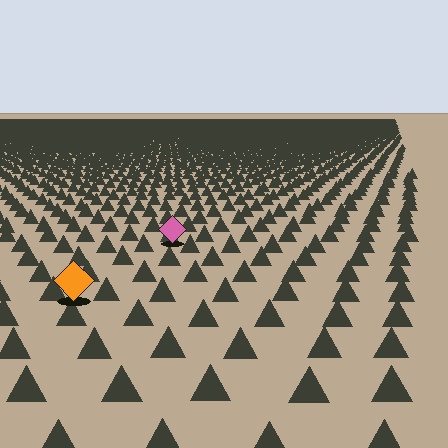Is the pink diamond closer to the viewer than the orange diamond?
No. The orange diamond is closer — you can tell from the texture gradient: the ground texture is coarser near it.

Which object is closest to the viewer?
The orange diamond is closest. The texture marks near it are larger and more spread out.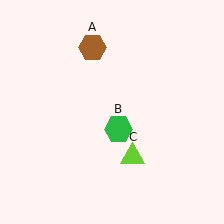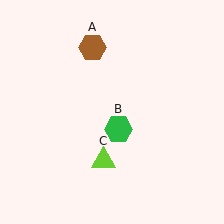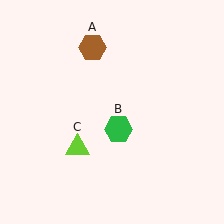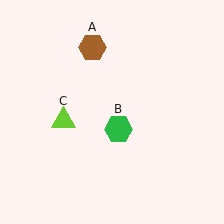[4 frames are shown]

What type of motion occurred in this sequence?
The lime triangle (object C) rotated clockwise around the center of the scene.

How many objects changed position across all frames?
1 object changed position: lime triangle (object C).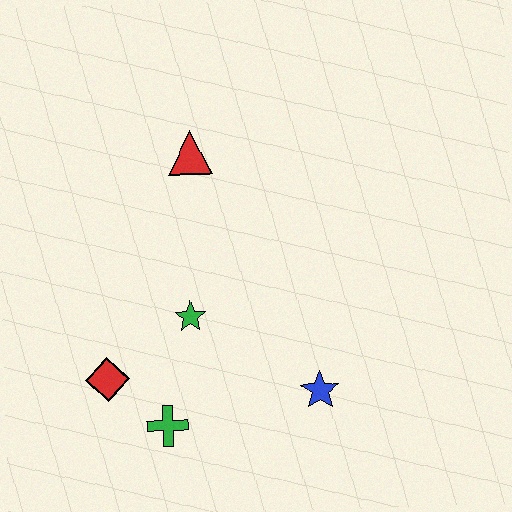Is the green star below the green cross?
No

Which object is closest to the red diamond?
The green cross is closest to the red diamond.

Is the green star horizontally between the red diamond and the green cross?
No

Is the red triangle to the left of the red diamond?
No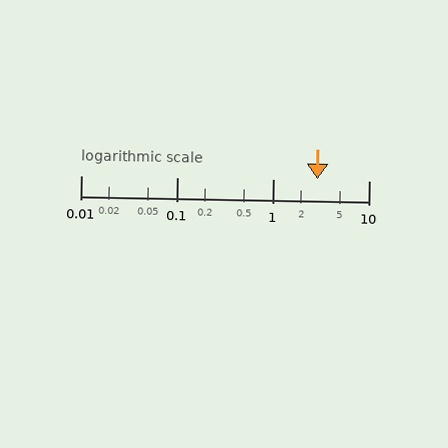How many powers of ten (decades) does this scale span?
The scale spans 3 decades, from 0.01 to 10.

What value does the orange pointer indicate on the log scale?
The pointer indicates approximately 2.9.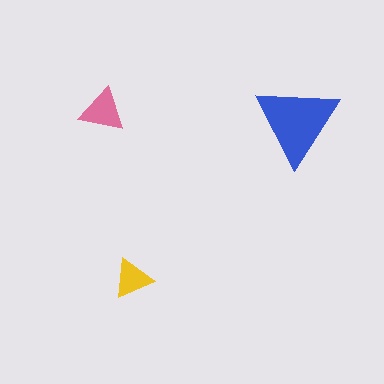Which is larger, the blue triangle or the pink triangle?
The blue one.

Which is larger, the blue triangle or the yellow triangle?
The blue one.